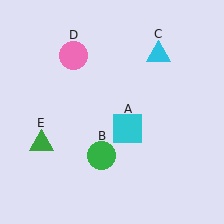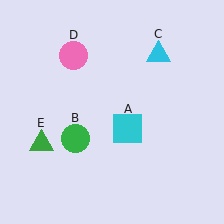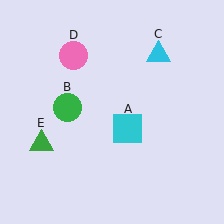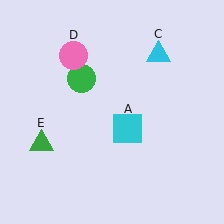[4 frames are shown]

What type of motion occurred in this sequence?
The green circle (object B) rotated clockwise around the center of the scene.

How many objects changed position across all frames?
1 object changed position: green circle (object B).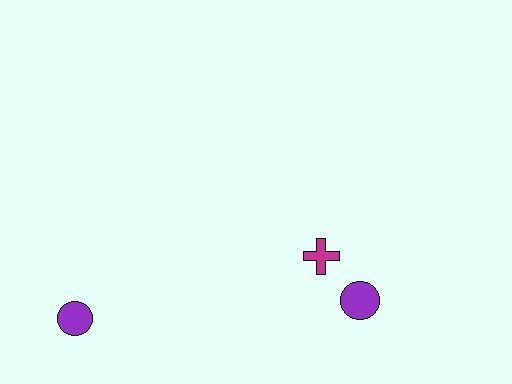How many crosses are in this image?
There is 1 cross.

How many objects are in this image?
There are 3 objects.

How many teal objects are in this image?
There are no teal objects.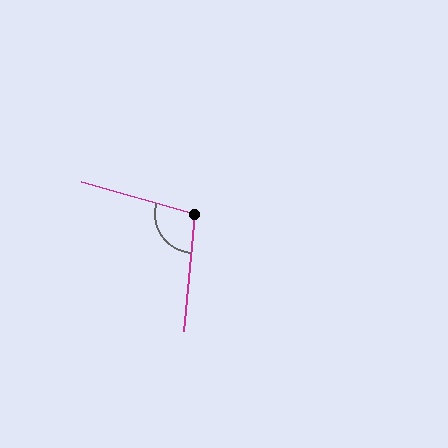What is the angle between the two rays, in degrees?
Approximately 100 degrees.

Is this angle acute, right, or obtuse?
It is obtuse.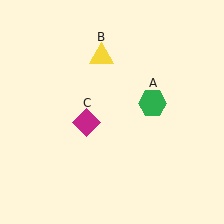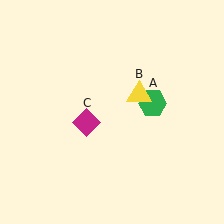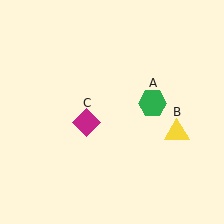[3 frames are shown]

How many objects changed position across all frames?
1 object changed position: yellow triangle (object B).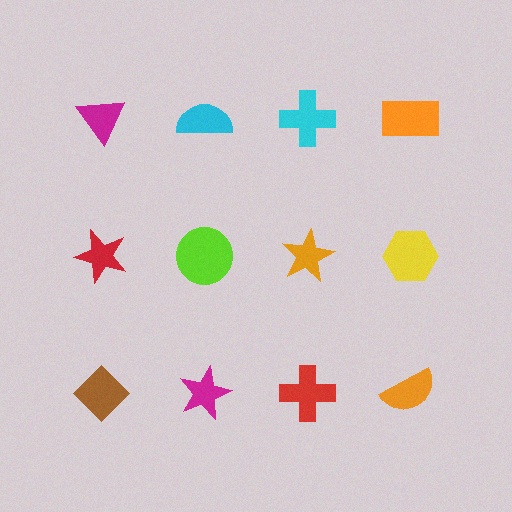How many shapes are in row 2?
4 shapes.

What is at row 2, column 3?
An orange star.